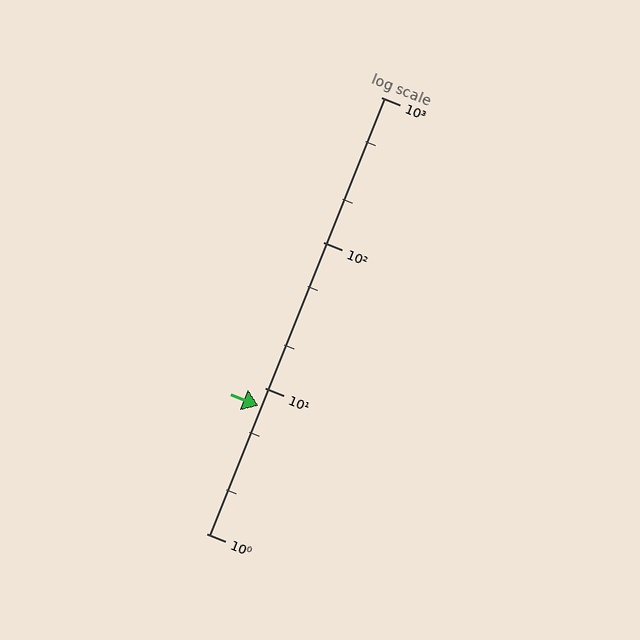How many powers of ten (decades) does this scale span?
The scale spans 3 decades, from 1 to 1000.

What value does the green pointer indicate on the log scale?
The pointer indicates approximately 7.5.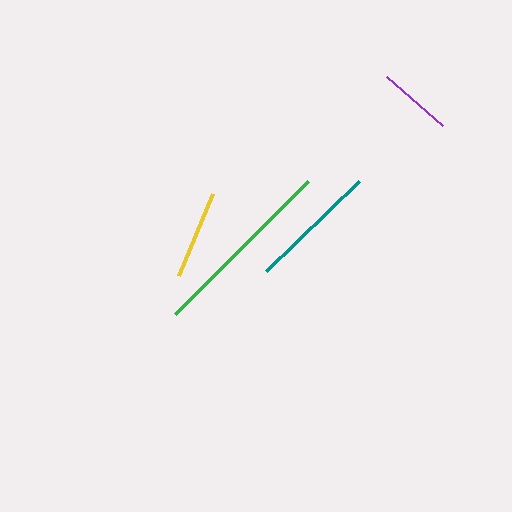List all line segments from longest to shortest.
From longest to shortest: green, teal, yellow, purple.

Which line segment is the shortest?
The purple line is the shortest at approximately 74 pixels.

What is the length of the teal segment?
The teal segment is approximately 129 pixels long.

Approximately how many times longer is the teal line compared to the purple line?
The teal line is approximately 1.7 times the length of the purple line.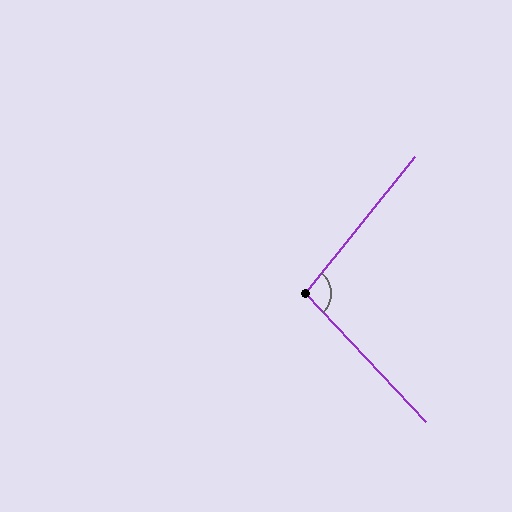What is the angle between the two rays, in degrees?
Approximately 98 degrees.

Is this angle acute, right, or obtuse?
It is obtuse.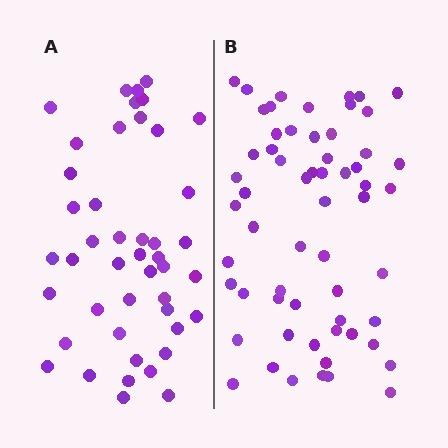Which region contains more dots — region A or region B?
Region B (the right region) has more dots.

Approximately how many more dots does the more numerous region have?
Region B has approximately 15 more dots than region A.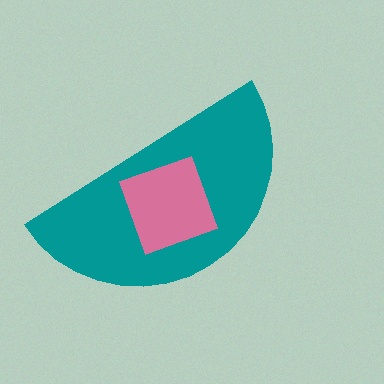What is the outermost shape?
The teal semicircle.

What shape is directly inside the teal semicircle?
The pink square.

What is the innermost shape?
The pink square.